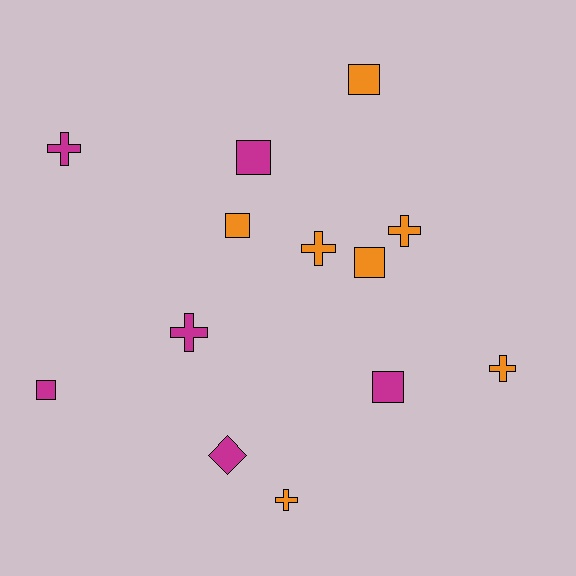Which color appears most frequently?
Orange, with 7 objects.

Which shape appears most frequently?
Square, with 6 objects.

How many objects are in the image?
There are 13 objects.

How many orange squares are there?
There are 3 orange squares.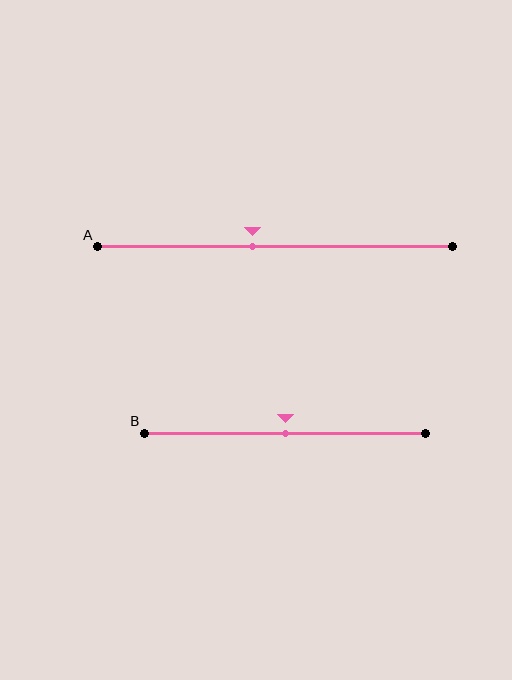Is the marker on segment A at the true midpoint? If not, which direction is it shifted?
No, the marker on segment A is shifted to the left by about 6% of the segment length.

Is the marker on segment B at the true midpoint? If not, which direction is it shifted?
Yes, the marker on segment B is at the true midpoint.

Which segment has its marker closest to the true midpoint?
Segment B has its marker closest to the true midpoint.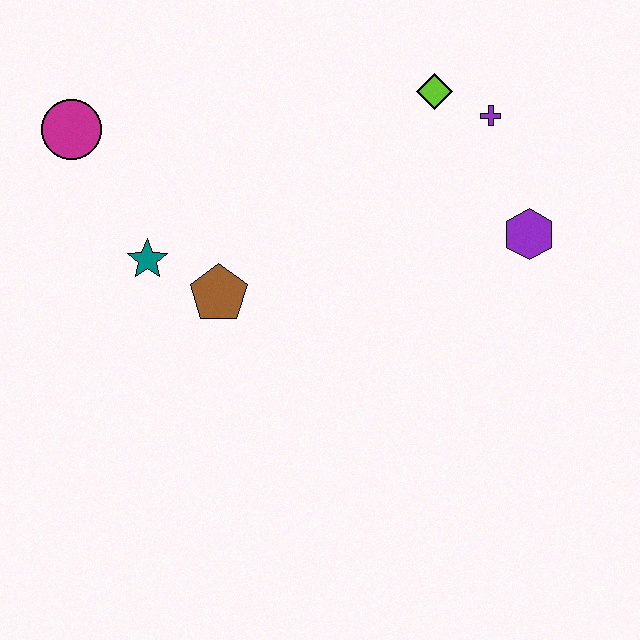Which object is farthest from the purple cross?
The magenta circle is farthest from the purple cross.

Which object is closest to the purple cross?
The lime diamond is closest to the purple cross.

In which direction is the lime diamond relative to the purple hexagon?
The lime diamond is above the purple hexagon.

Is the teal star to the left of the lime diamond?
Yes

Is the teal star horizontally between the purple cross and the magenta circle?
Yes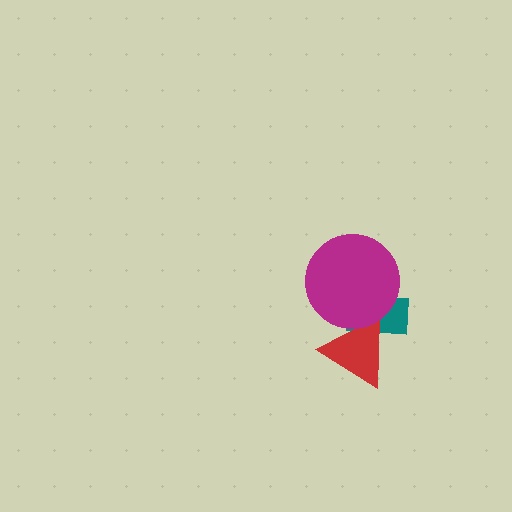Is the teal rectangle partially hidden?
Yes, it is partially covered by another shape.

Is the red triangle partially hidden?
Yes, it is partially covered by another shape.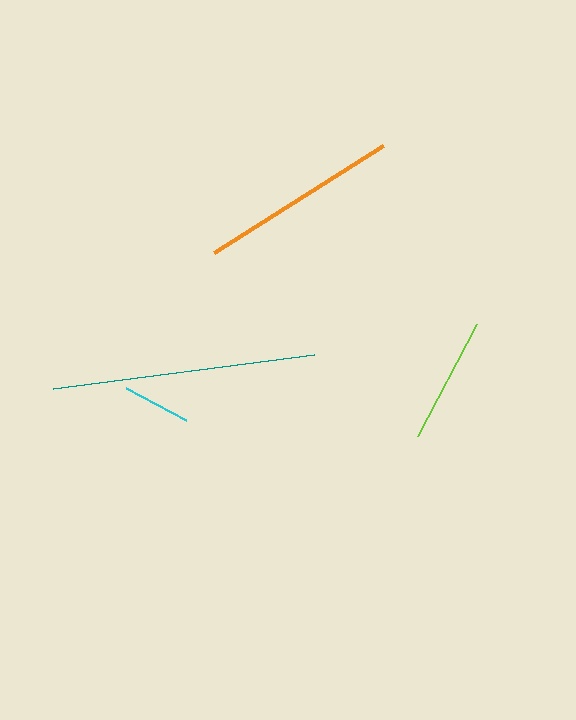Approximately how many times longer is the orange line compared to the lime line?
The orange line is approximately 1.6 times the length of the lime line.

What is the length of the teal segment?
The teal segment is approximately 263 pixels long.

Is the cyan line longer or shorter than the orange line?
The orange line is longer than the cyan line.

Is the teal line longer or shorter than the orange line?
The teal line is longer than the orange line.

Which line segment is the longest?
The teal line is the longest at approximately 263 pixels.